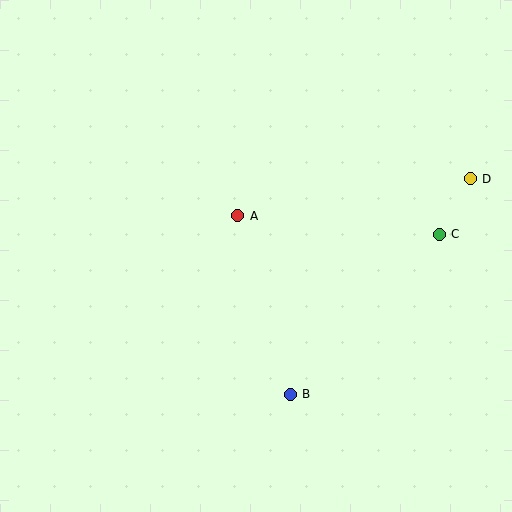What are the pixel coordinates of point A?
Point A is at (238, 216).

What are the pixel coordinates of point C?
Point C is at (439, 234).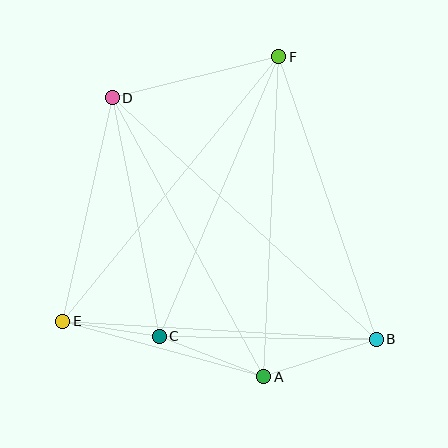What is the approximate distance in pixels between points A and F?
The distance between A and F is approximately 320 pixels.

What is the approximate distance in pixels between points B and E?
The distance between B and E is approximately 314 pixels.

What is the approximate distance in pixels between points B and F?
The distance between B and F is approximately 299 pixels.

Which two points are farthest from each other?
Points B and D are farthest from each other.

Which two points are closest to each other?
Points C and E are closest to each other.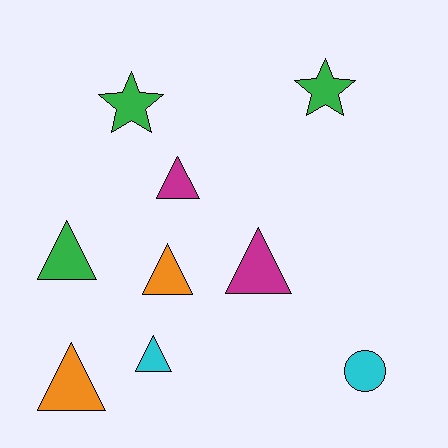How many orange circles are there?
There are no orange circles.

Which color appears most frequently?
Green, with 3 objects.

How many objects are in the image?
There are 9 objects.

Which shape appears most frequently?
Triangle, with 6 objects.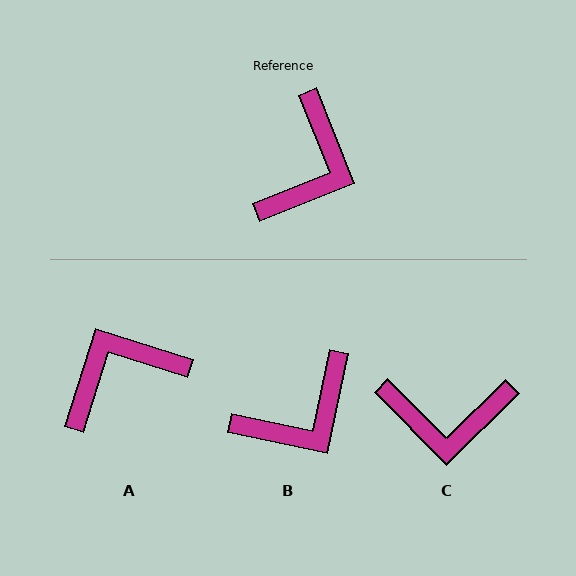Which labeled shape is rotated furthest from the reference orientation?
A, about 141 degrees away.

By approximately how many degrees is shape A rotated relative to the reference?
Approximately 141 degrees counter-clockwise.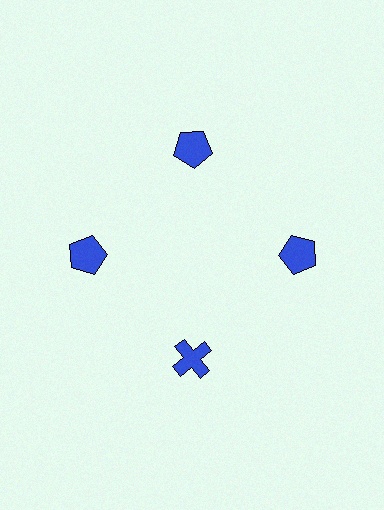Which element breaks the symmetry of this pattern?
The blue cross at roughly the 6 o'clock position breaks the symmetry. All other shapes are blue pentagons.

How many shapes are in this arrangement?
There are 4 shapes arranged in a ring pattern.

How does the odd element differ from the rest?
It has a different shape: cross instead of pentagon.